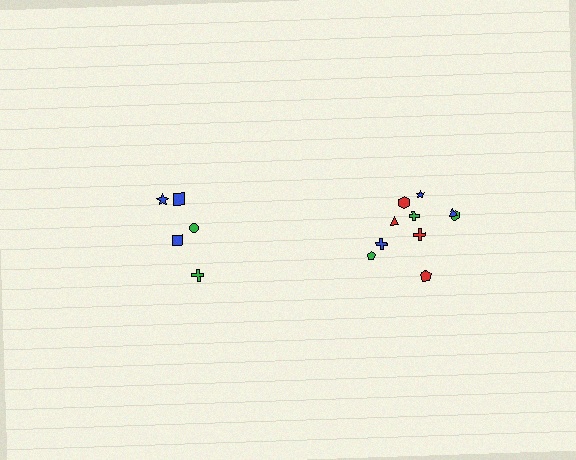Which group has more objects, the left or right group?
The right group.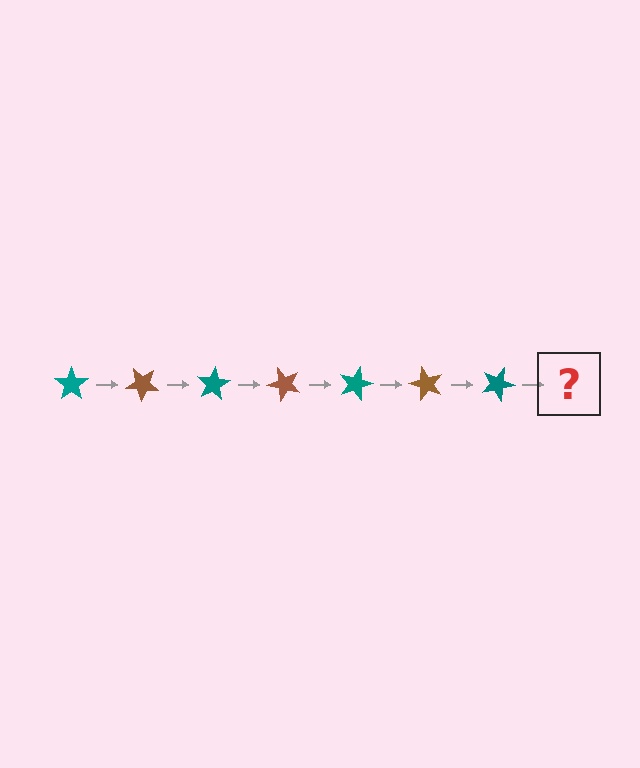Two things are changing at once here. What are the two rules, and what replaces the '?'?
The two rules are that it rotates 40 degrees each step and the color cycles through teal and brown. The '?' should be a brown star, rotated 280 degrees from the start.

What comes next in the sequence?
The next element should be a brown star, rotated 280 degrees from the start.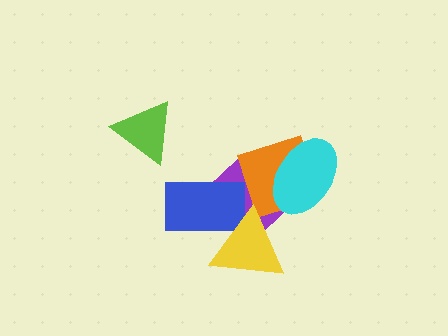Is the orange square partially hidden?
Yes, it is partially covered by another shape.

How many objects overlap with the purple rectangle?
4 objects overlap with the purple rectangle.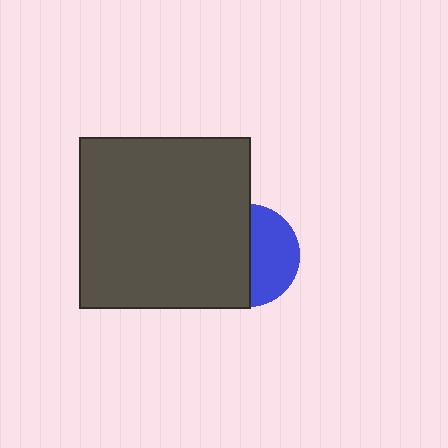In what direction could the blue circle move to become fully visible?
The blue circle could move right. That would shift it out from behind the dark gray rectangle entirely.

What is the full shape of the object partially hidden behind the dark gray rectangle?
The partially hidden object is a blue circle.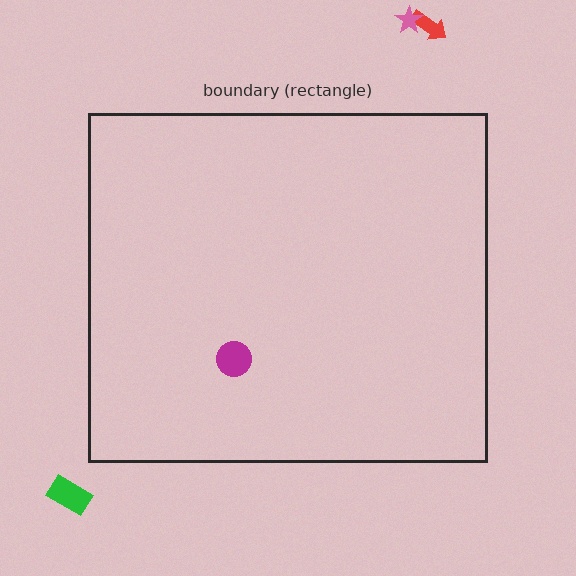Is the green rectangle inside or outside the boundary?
Outside.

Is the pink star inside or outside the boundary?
Outside.